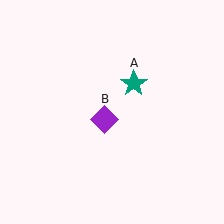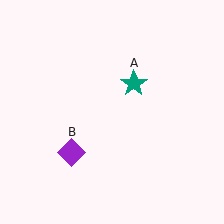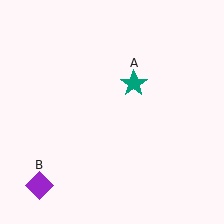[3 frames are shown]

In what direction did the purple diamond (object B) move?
The purple diamond (object B) moved down and to the left.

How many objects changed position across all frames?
1 object changed position: purple diamond (object B).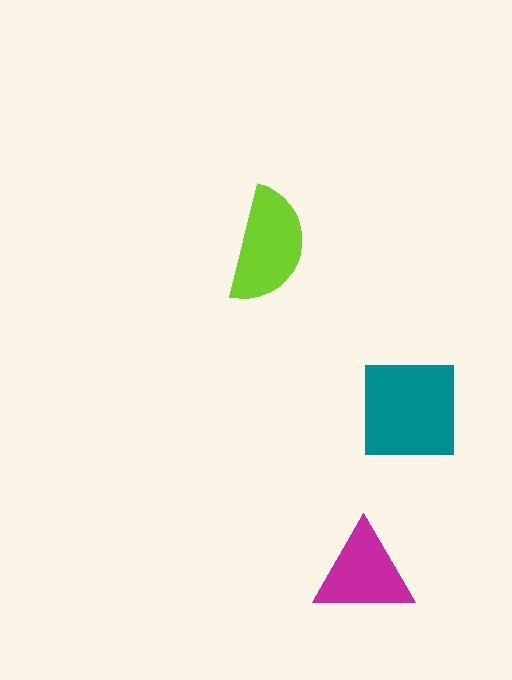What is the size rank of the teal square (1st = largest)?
1st.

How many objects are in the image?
There are 3 objects in the image.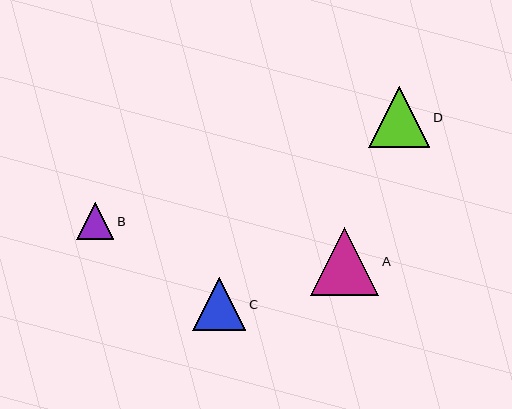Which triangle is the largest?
Triangle A is the largest with a size of approximately 68 pixels.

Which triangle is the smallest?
Triangle B is the smallest with a size of approximately 37 pixels.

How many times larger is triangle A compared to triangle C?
Triangle A is approximately 1.3 times the size of triangle C.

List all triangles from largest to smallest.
From largest to smallest: A, D, C, B.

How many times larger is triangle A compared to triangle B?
Triangle A is approximately 1.8 times the size of triangle B.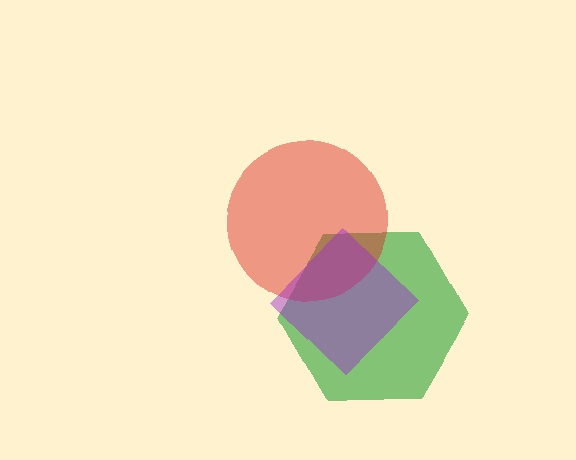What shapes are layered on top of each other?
The layered shapes are: a green hexagon, a red circle, a purple diamond.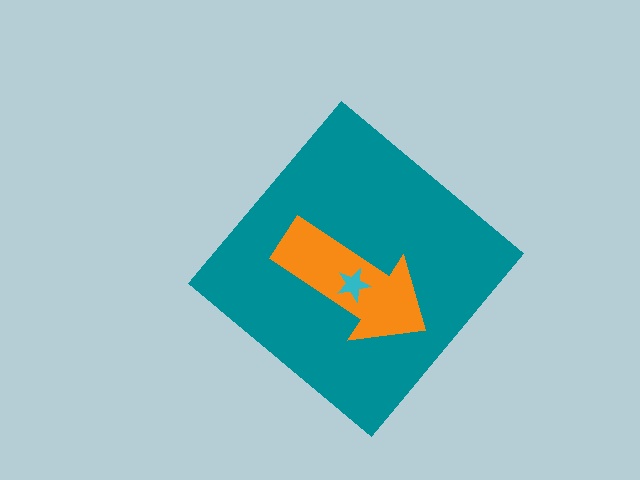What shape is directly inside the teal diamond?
The orange arrow.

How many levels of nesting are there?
3.